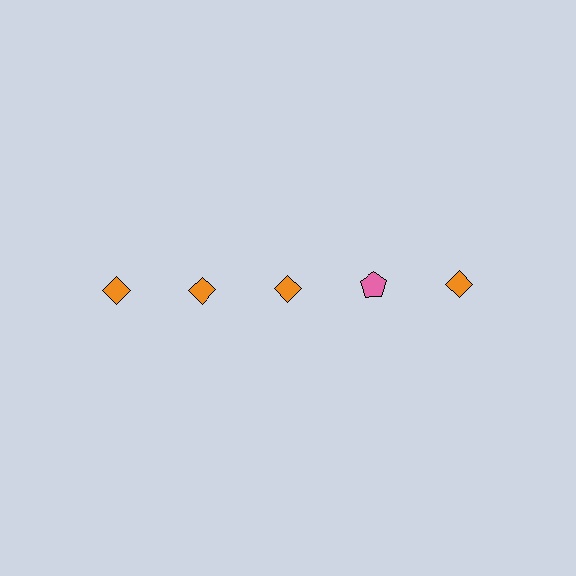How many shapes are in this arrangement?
There are 5 shapes arranged in a grid pattern.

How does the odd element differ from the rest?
It differs in both color (pink instead of orange) and shape (pentagon instead of diamond).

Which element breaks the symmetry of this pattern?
The pink pentagon in the top row, second from right column breaks the symmetry. All other shapes are orange diamonds.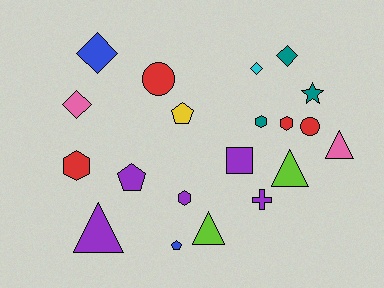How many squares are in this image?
There is 1 square.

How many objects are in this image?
There are 20 objects.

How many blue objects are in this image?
There are 2 blue objects.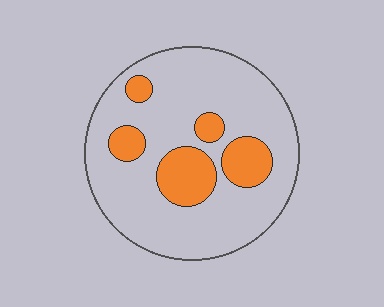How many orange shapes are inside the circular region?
5.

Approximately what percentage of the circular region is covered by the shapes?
Approximately 20%.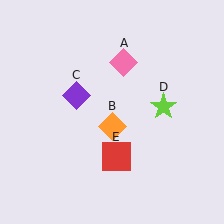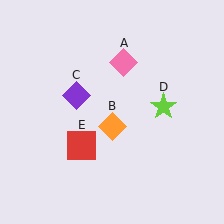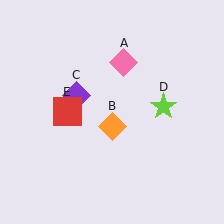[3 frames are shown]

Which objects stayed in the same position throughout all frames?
Pink diamond (object A) and orange diamond (object B) and purple diamond (object C) and lime star (object D) remained stationary.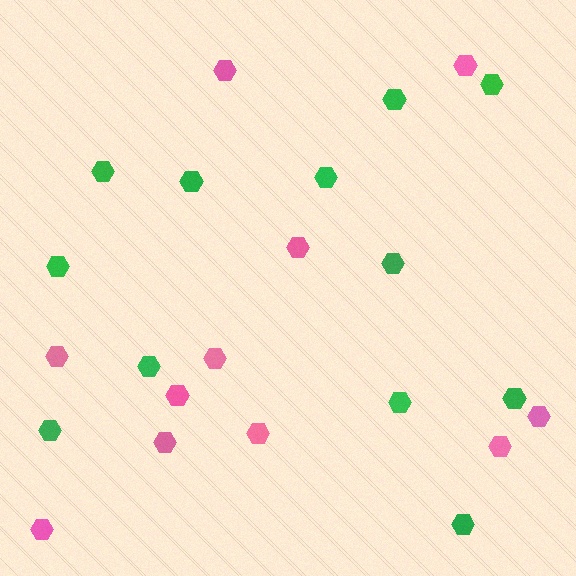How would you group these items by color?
There are 2 groups: one group of green hexagons (12) and one group of pink hexagons (11).